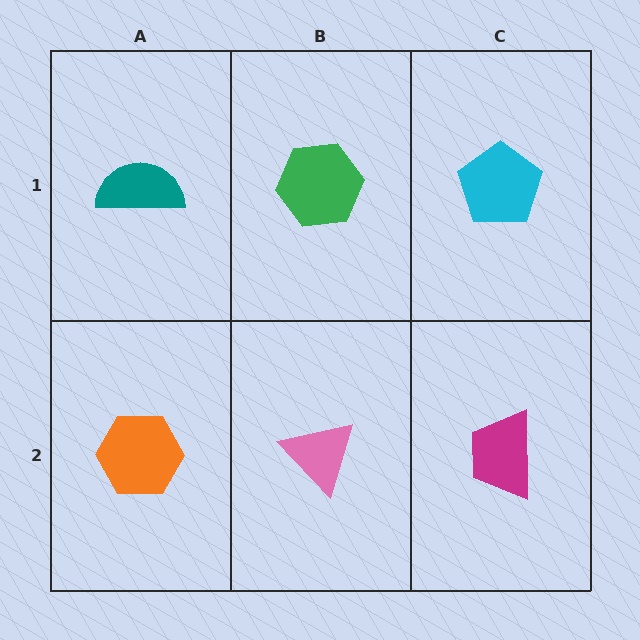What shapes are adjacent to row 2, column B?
A green hexagon (row 1, column B), an orange hexagon (row 2, column A), a magenta trapezoid (row 2, column C).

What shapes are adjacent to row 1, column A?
An orange hexagon (row 2, column A), a green hexagon (row 1, column B).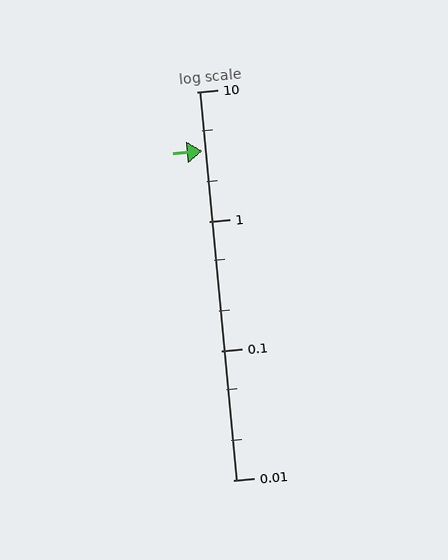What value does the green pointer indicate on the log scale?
The pointer indicates approximately 3.5.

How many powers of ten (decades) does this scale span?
The scale spans 3 decades, from 0.01 to 10.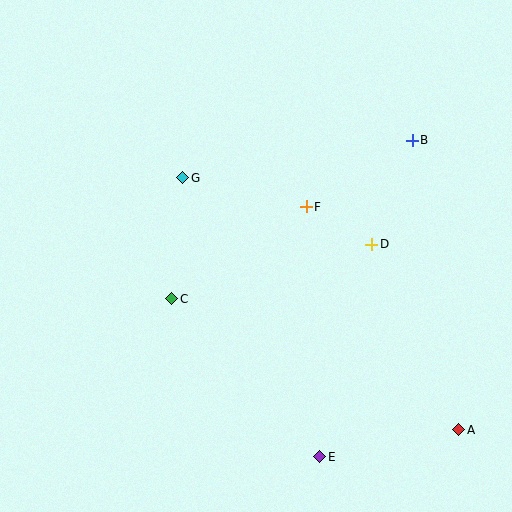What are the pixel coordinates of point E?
Point E is at (320, 457).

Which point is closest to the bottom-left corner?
Point C is closest to the bottom-left corner.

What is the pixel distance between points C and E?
The distance between C and E is 217 pixels.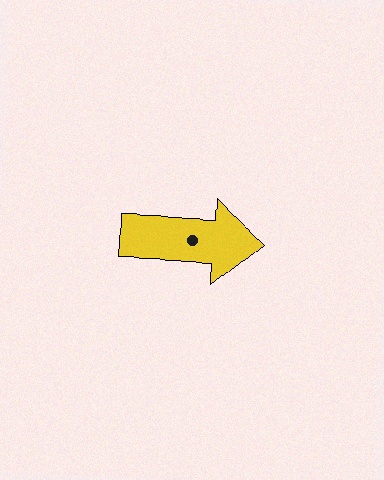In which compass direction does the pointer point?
East.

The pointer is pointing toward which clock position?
Roughly 3 o'clock.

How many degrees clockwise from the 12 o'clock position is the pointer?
Approximately 92 degrees.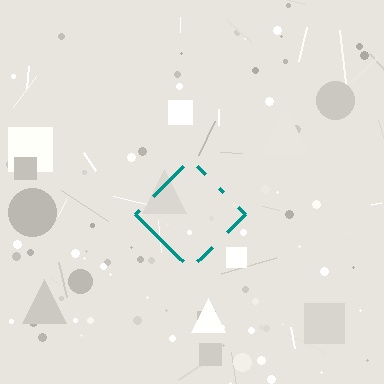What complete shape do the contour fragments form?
The contour fragments form a diamond.